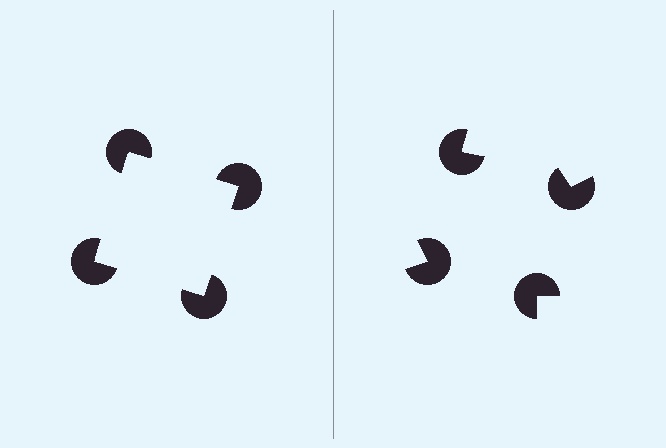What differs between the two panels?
The pac-man discs are positioned identically on both sides; only the wedge orientations differ. On the left they align to a square; on the right they are misaligned.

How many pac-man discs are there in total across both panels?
8 — 4 on each side.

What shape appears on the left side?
An illusory square.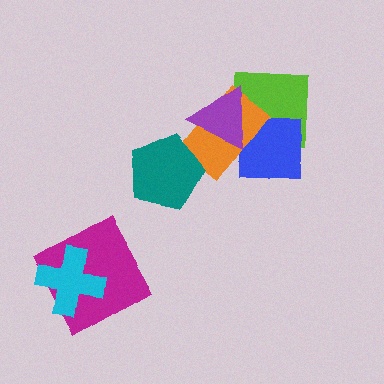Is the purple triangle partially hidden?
No, no other shape covers it.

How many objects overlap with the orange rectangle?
4 objects overlap with the orange rectangle.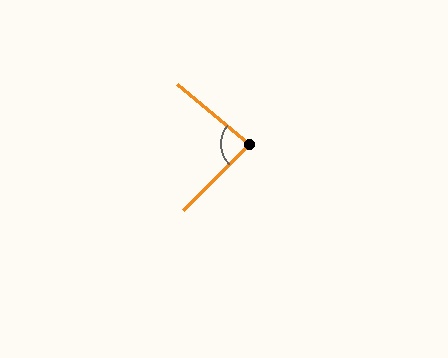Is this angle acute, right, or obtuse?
It is acute.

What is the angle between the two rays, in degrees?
Approximately 85 degrees.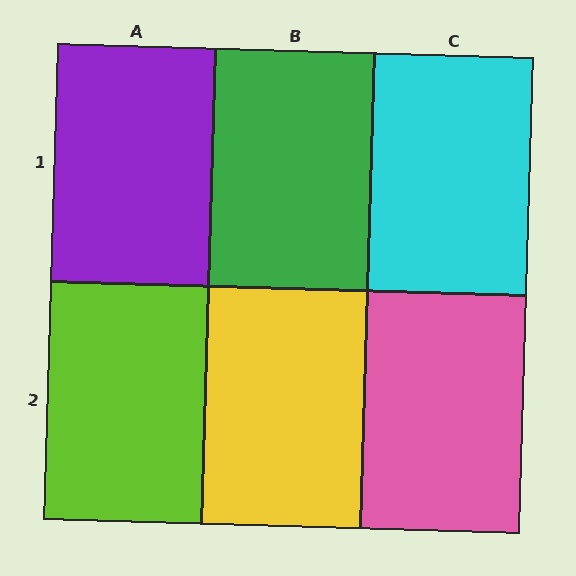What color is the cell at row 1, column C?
Cyan.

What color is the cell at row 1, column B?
Green.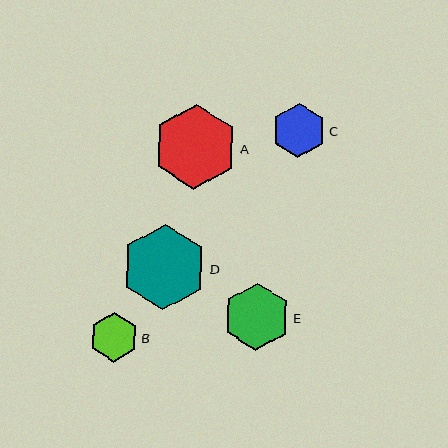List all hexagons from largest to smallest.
From largest to smallest: D, A, E, C, B.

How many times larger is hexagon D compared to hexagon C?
Hexagon D is approximately 1.6 times the size of hexagon C.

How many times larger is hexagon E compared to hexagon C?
Hexagon E is approximately 1.3 times the size of hexagon C.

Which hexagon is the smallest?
Hexagon B is the smallest with a size of approximately 49 pixels.